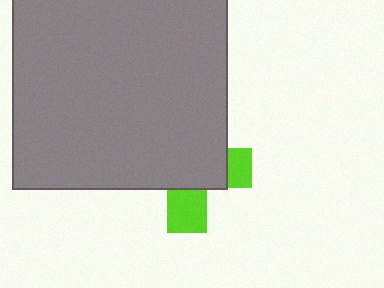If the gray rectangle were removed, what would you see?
You would see the complete lime cross.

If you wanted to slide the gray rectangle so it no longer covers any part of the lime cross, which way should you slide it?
Slide it up — that is the most direct way to separate the two shapes.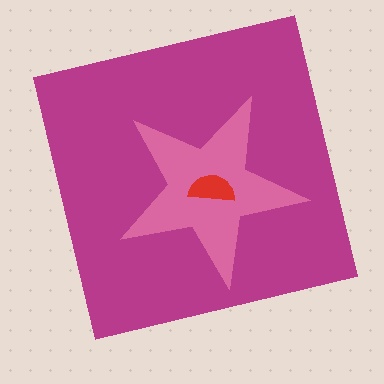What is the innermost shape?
The red semicircle.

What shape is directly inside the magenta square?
The pink star.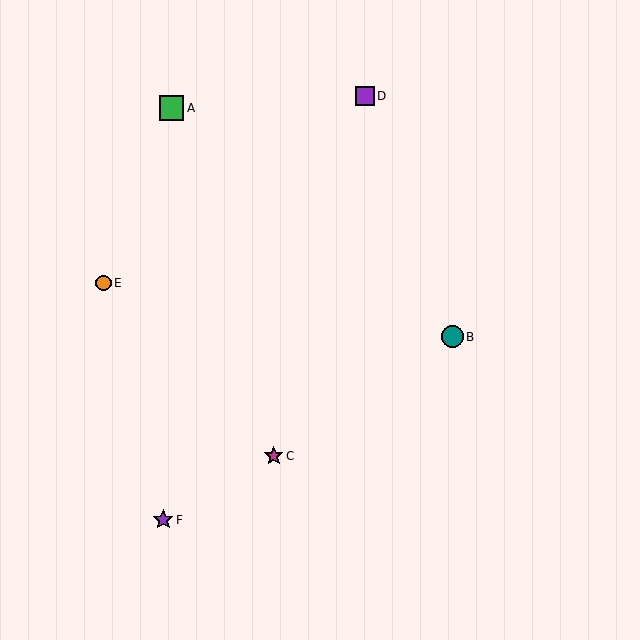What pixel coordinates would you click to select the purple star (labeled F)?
Click at (163, 520) to select the purple star F.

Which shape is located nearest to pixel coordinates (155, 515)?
The purple star (labeled F) at (163, 520) is nearest to that location.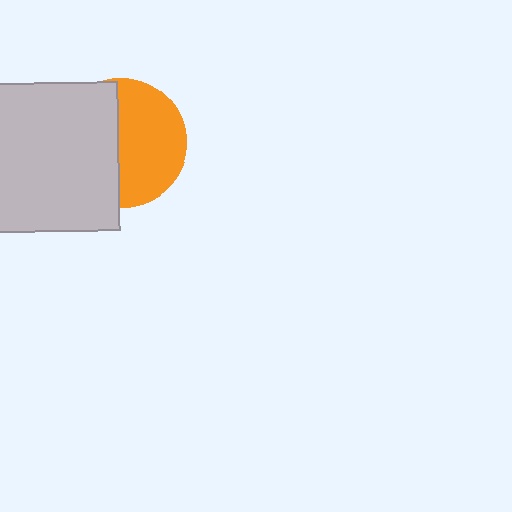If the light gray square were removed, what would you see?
You would see the complete orange circle.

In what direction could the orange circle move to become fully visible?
The orange circle could move right. That would shift it out from behind the light gray square entirely.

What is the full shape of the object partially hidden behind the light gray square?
The partially hidden object is an orange circle.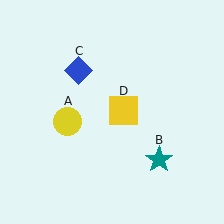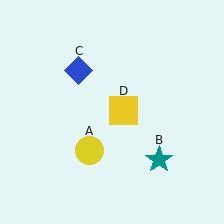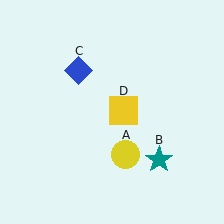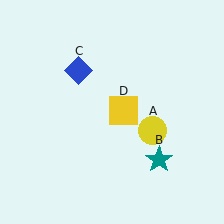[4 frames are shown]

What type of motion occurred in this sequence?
The yellow circle (object A) rotated counterclockwise around the center of the scene.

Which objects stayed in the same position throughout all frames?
Teal star (object B) and blue diamond (object C) and yellow square (object D) remained stationary.